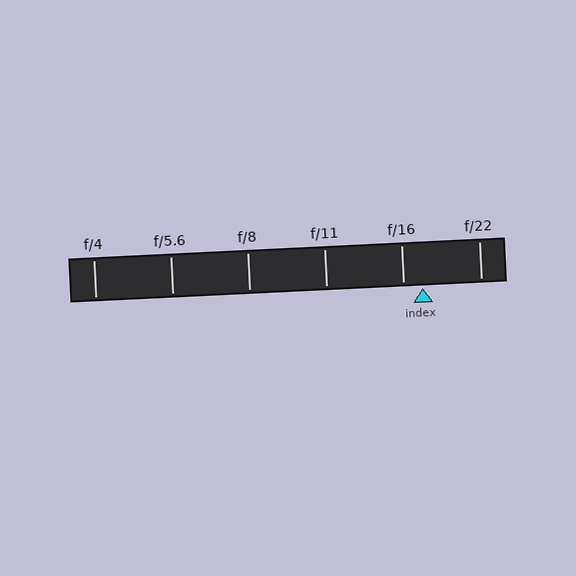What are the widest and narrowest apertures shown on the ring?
The widest aperture shown is f/4 and the narrowest is f/22.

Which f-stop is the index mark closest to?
The index mark is closest to f/16.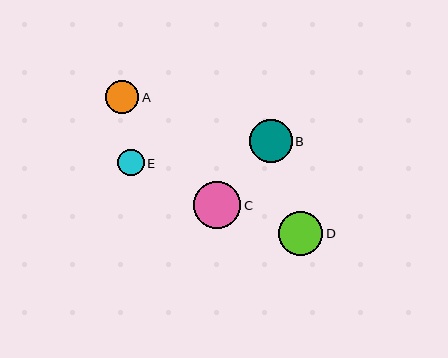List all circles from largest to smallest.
From largest to smallest: C, D, B, A, E.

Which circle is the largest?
Circle C is the largest with a size of approximately 47 pixels.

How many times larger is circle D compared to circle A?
Circle D is approximately 1.3 times the size of circle A.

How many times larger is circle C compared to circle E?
Circle C is approximately 1.8 times the size of circle E.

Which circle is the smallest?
Circle E is the smallest with a size of approximately 26 pixels.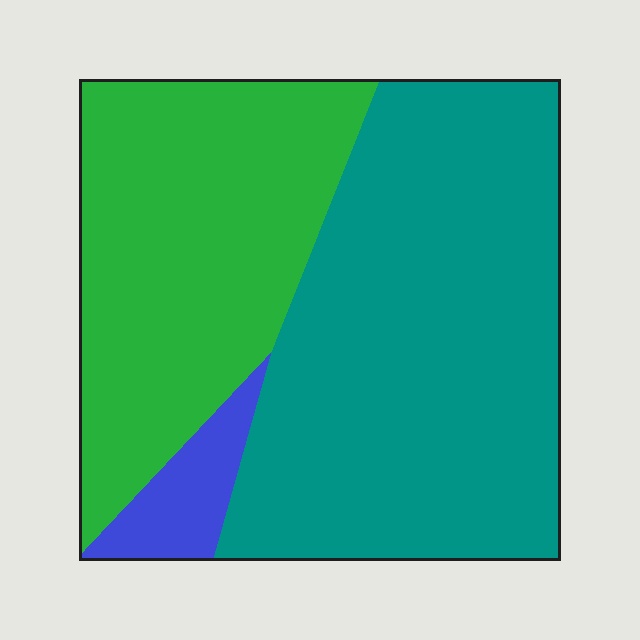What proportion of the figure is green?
Green covers 37% of the figure.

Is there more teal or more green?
Teal.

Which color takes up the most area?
Teal, at roughly 55%.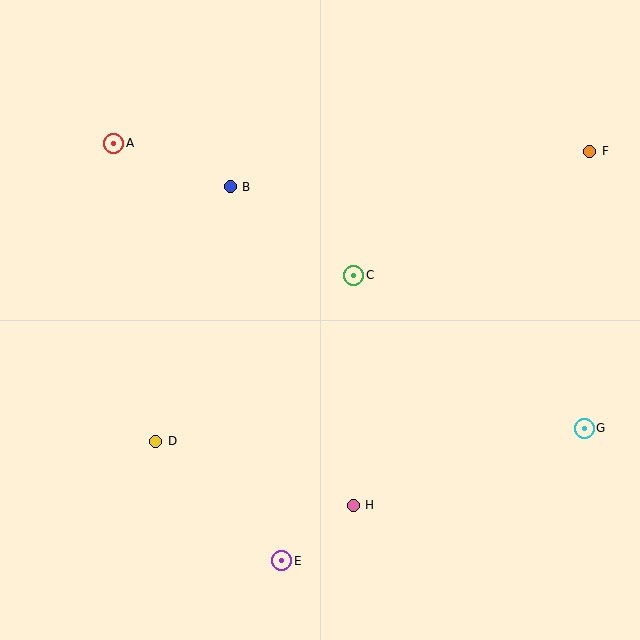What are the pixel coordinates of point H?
Point H is at (353, 505).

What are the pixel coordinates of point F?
Point F is at (590, 151).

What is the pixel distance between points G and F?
The distance between G and F is 277 pixels.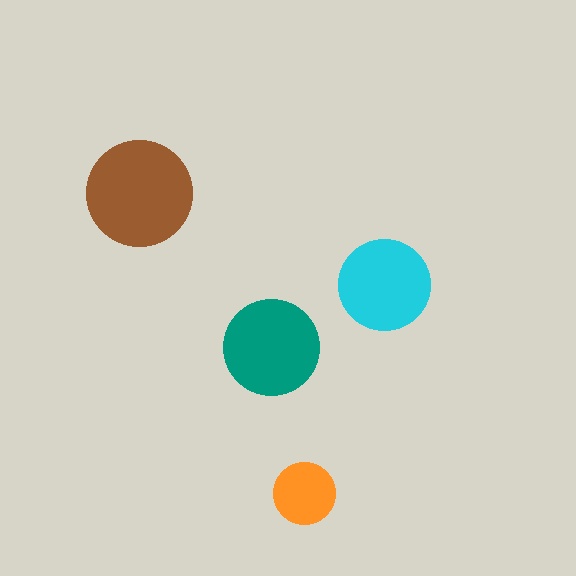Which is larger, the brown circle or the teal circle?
The brown one.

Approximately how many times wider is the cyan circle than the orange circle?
About 1.5 times wider.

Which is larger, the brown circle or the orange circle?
The brown one.